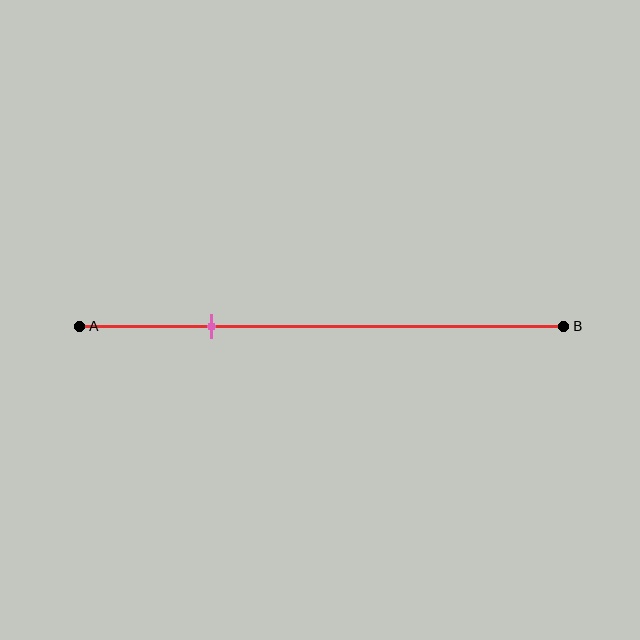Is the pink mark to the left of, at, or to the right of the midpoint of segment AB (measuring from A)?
The pink mark is to the left of the midpoint of segment AB.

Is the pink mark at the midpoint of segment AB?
No, the mark is at about 25% from A, not at the 50% midpoint.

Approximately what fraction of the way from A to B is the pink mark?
The pink mark is approximately 25% of the way from A to B.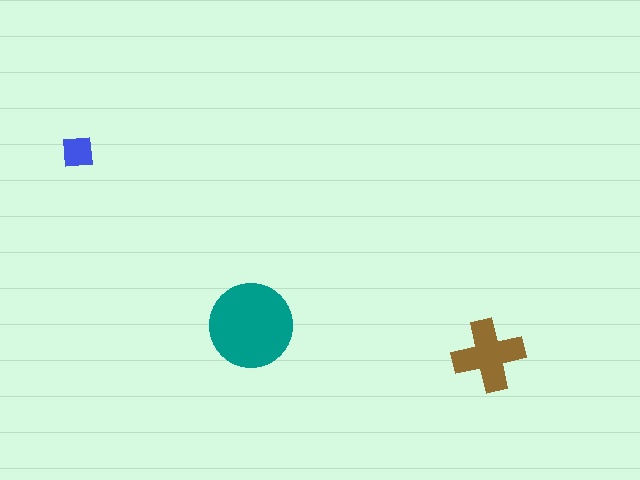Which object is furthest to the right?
The brown cross is rightmost.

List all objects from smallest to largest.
The blue square, the brown cross, the teal circle.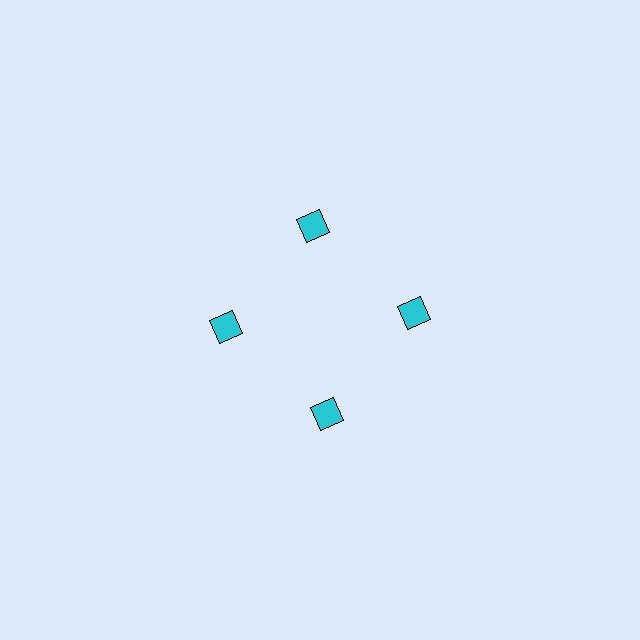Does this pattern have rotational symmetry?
Yes, this pattern has 4-fold rotational symmetry. It looks the same after rotating 90 degrees around the center.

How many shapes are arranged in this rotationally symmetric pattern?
There are 4 shapes, arranged in 4 groups of 1.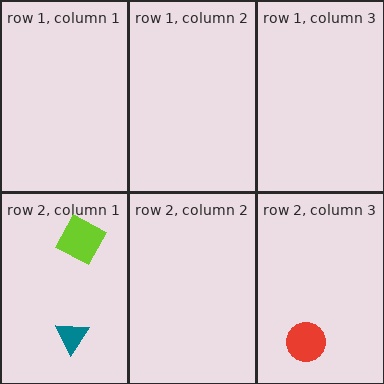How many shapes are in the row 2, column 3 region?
1.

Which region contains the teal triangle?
The row 2, column 1 region.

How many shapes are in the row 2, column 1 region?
2.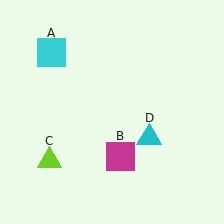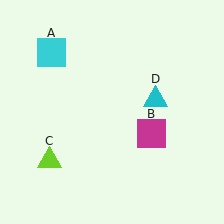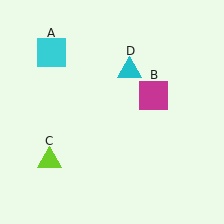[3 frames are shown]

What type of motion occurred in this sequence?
The magenta square (object B), cyan triangle (object D) rotated counterclockwise around the center of the scene.